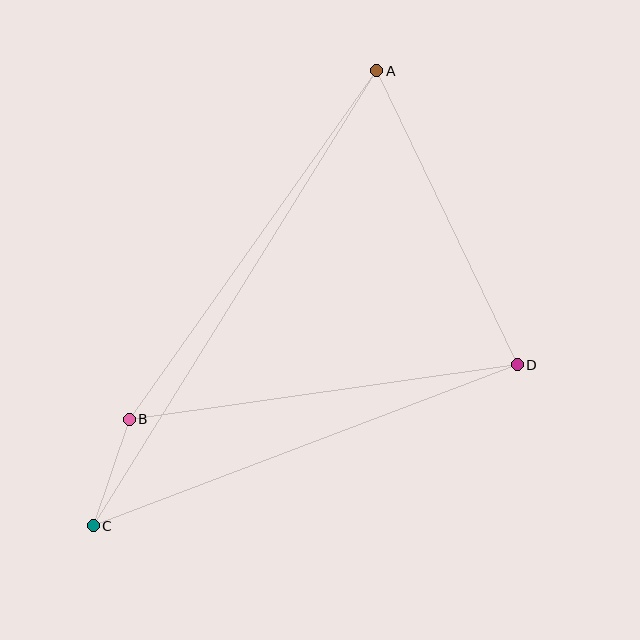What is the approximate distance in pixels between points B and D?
The distance between B and D is approximately 392 pixels.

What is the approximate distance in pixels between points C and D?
The distance between C and D is approximately 453 pixels.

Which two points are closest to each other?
Points B and C are closest to each other.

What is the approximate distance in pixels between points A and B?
The distance between A and B is approximately 428 pixels.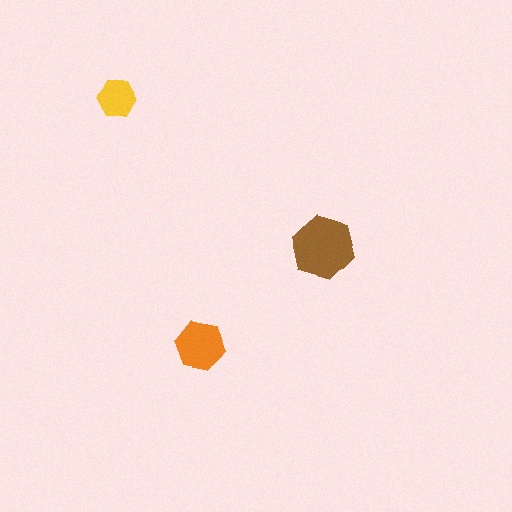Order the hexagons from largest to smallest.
the brown one, the orange one, the yellow one.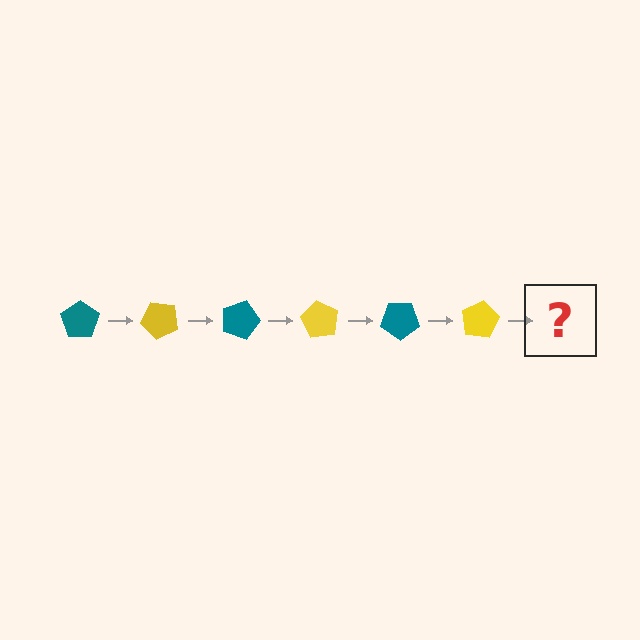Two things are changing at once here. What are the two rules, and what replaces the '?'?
The two rules are that it rotates 45 degrees each step and the color cycles through teal and yellow. The '?' should be a teal pentagon, rotated 270 degrees from the start.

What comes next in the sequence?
The next element should be a teal pentagon, rotated 270 degrees from the start.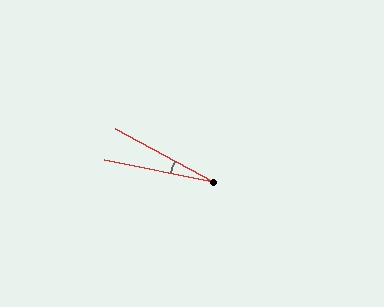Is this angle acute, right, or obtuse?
It is acute.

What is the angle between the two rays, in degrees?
Approximately 16 degrees.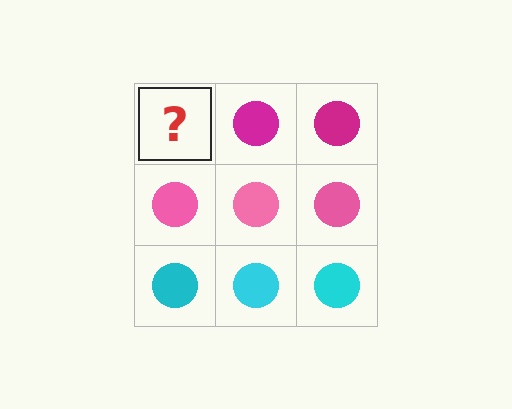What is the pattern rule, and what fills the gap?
The rule is that each row has a consistent color. The gap should be filled with a magenta circle.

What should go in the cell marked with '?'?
The missing cell should contain a magenta circle.